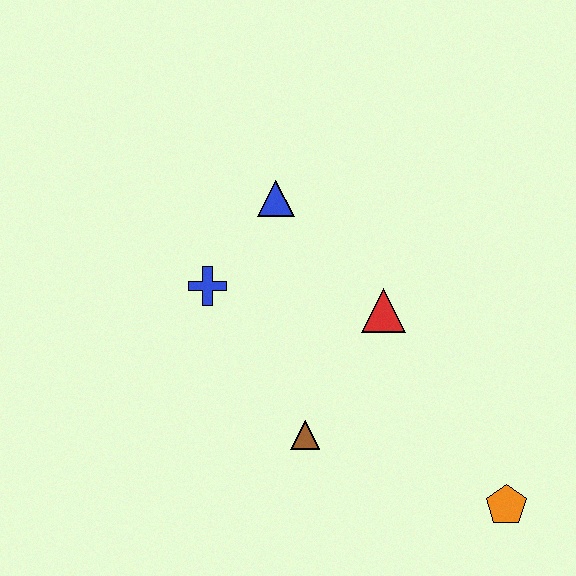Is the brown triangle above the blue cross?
No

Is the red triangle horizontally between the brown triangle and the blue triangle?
No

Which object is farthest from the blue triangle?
The orange pentagon is farthest from the blue triangle.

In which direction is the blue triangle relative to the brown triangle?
The blue triangle is above the brown triangle.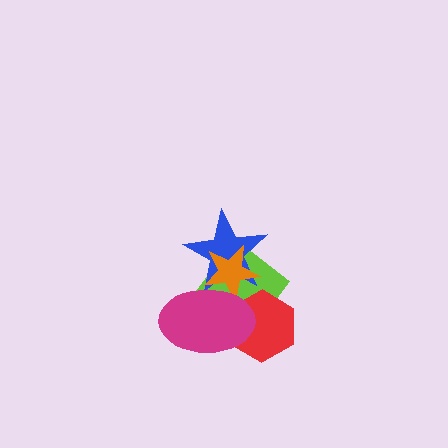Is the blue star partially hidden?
Yes, it is partially covered by another shape.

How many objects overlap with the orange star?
3 objects overlap with the orange star.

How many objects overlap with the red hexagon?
2 objects overlap with the red hexagon.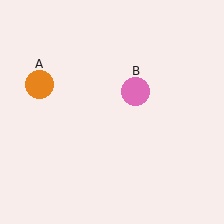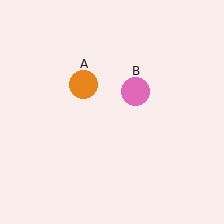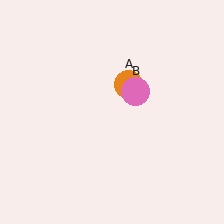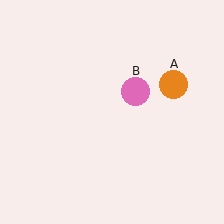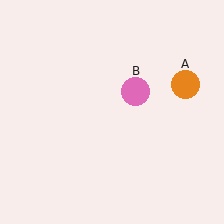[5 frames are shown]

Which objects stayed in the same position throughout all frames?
Pink circle (object B) remained stationary.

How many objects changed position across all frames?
1 object changed position: orange circle (object A).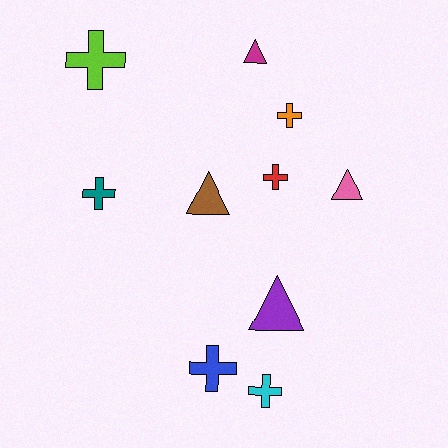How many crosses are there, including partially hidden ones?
There are 6 crosses.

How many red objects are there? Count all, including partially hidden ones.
There is 1 red object.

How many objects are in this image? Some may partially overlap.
There are 10 objects.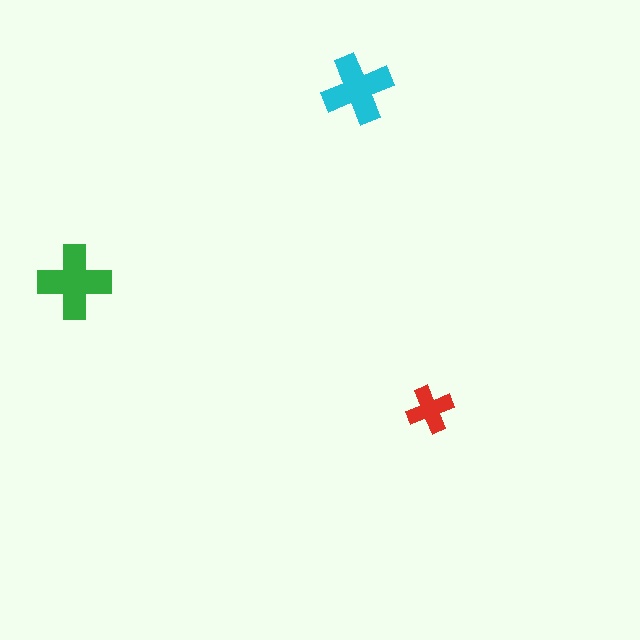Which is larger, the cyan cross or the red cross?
The cyan one.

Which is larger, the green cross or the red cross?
The green one.